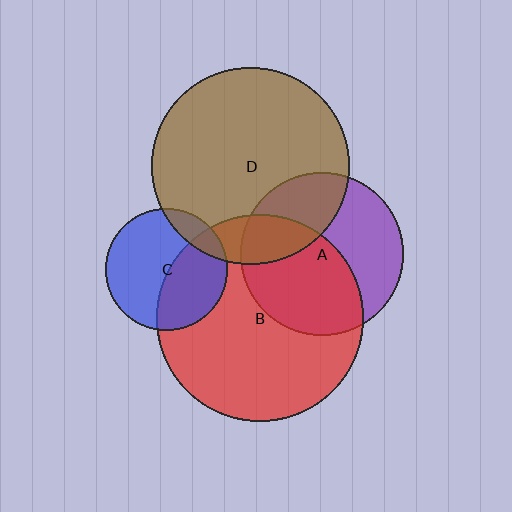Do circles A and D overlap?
Yes.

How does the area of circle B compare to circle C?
Approximately 2.9 times.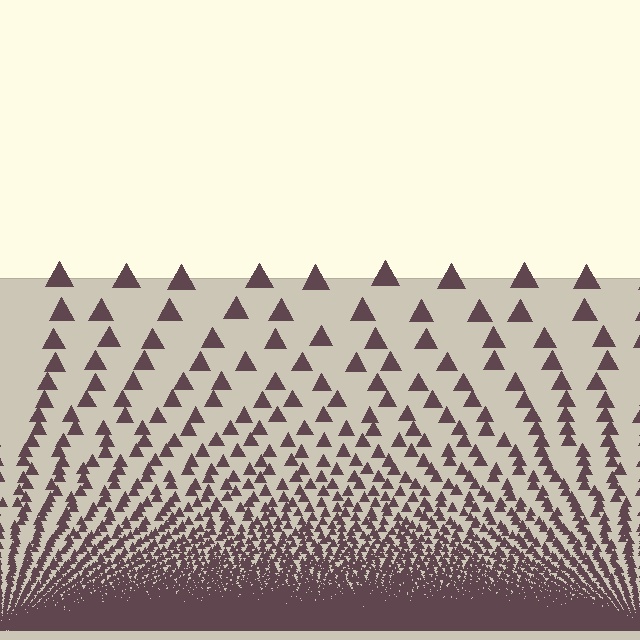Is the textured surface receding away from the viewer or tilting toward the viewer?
The surface appears to tilt toward the viewer. Texture elements get larger and sparser toward the top.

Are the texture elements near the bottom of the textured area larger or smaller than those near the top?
Smaller. The gradient is inverted — elements near the bottom are smaller and denser.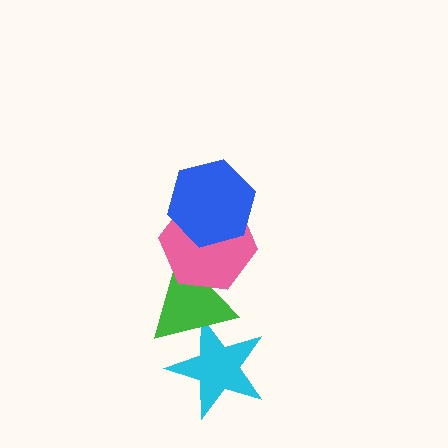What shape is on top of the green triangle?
The pink hexagon is on top of the green triangle.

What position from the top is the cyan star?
The cyan star is 4th from the top.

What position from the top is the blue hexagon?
The blue hexagon is 1st from the top.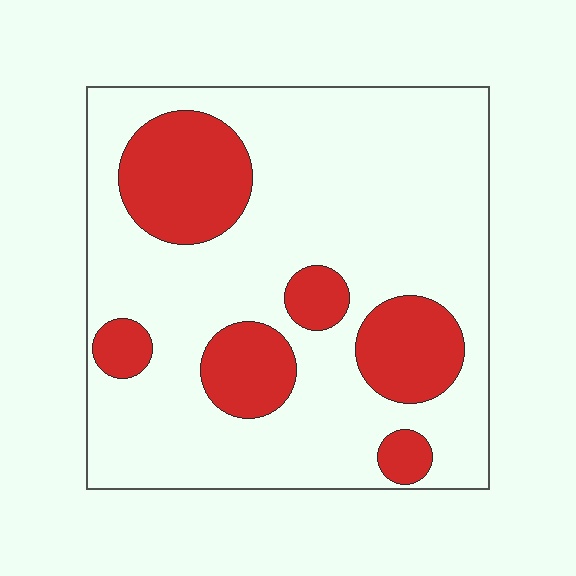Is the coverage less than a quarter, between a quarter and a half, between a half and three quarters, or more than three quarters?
Less than a quarter.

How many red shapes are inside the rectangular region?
6.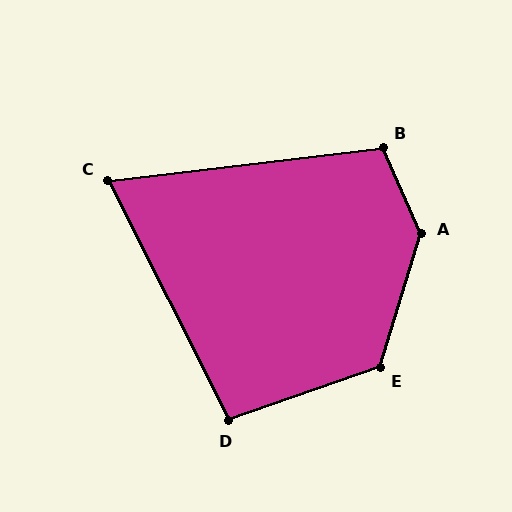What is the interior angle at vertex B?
Approximately 107 degrees (obtuse).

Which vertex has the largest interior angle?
A, at approximately 139 degrees.